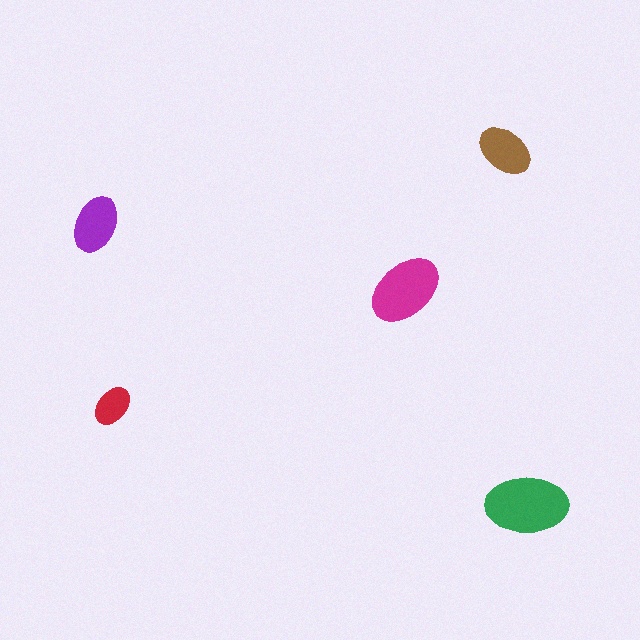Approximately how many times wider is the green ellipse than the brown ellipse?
About 1.5 times wider.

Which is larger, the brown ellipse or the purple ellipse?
The purple one.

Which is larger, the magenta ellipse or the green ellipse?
The green one.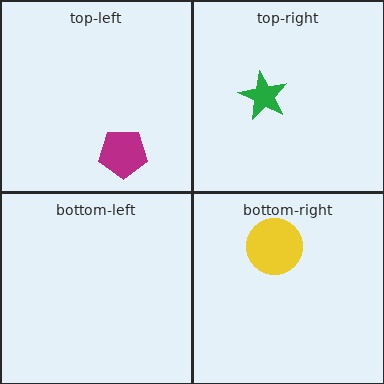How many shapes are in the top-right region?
1.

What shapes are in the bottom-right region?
The yellow circle.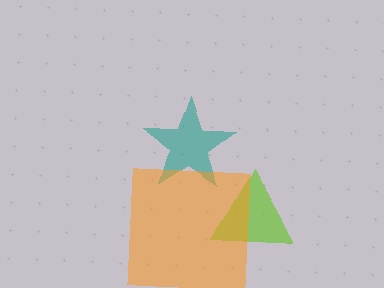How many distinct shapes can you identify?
There are 3 distinct shapes: a lime triangle, a teal star, an orange square.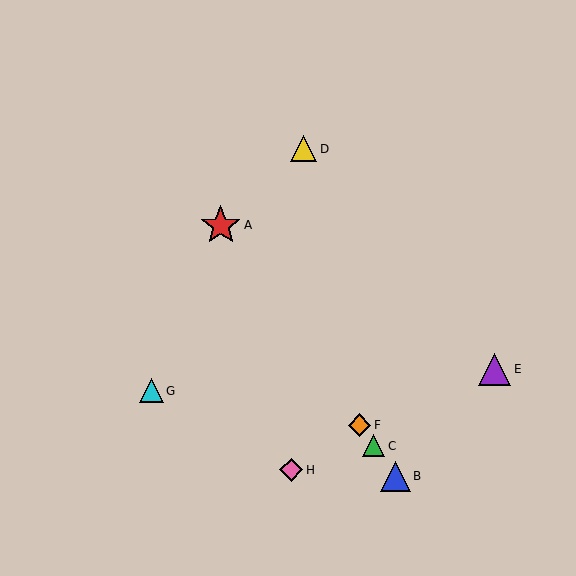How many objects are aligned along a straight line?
4 objects (A, B, C, F) are aligned along a straight line.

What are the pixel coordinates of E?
Object E is at (495, 369).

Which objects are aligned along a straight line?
Objects A, B, C, F are aligned along a straight line.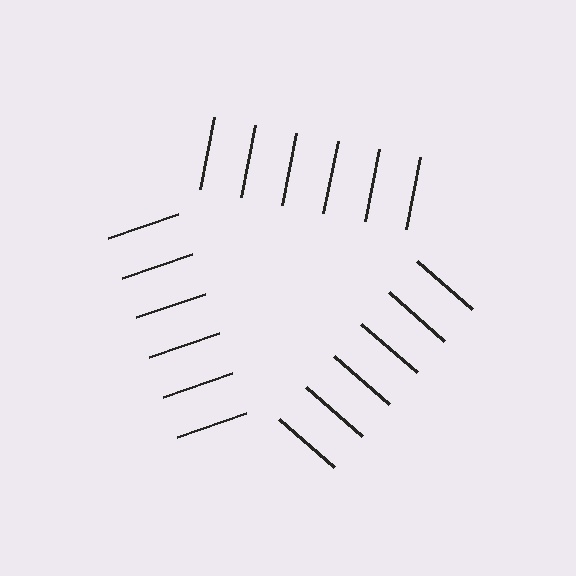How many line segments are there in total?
18 — 6 along each of the 3 edges.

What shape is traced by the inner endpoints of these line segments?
An illusory triangle — the line segments terminate on its edges but no continuous stroke is drawn.